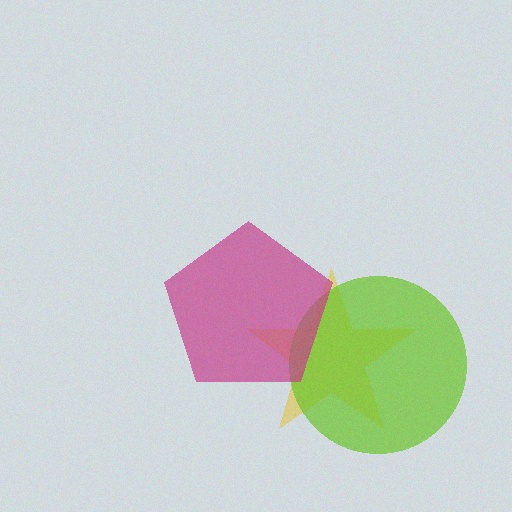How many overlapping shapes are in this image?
There are 3 overlapping shapes in the image.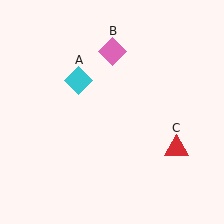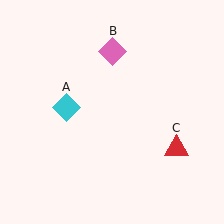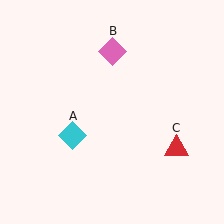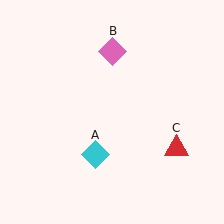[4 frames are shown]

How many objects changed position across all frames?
1 object changed position: cyan diamond (object A).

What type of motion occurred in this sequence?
The cyan diamond (object A) rotated counterclockwise around the center of the scene.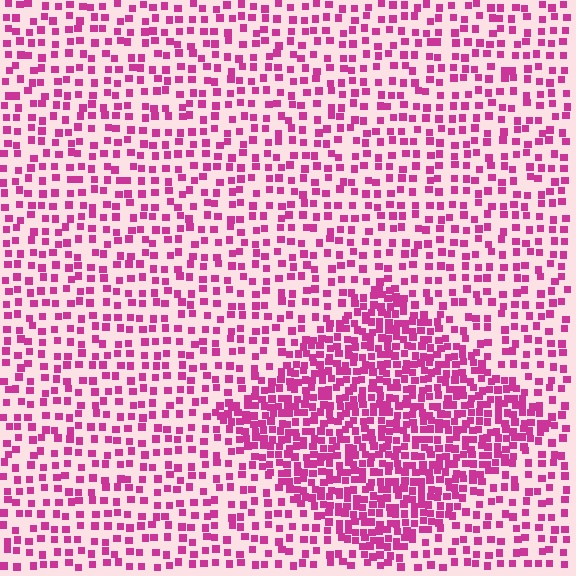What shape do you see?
I see a diamond.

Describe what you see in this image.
The image contains small magenta elements arranged at two different densities. A diamond-shaped region is visible where the elements are more densely packed than the surrounding area.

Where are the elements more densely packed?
The elements are more densely packed inside the diamond boundary.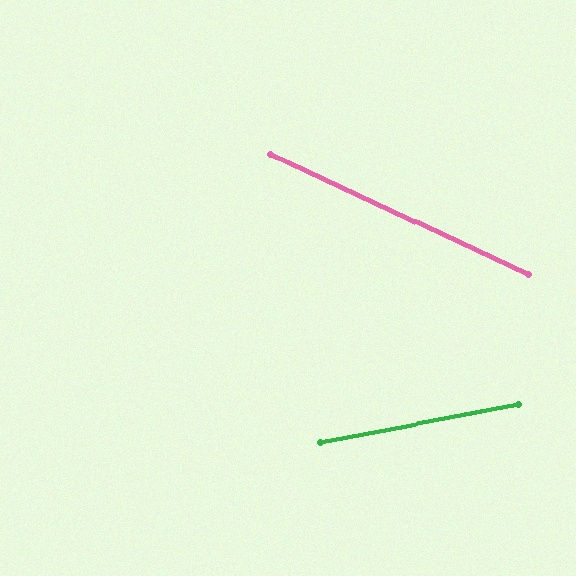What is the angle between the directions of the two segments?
Approximately 36 degrees.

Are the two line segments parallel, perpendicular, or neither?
Neither parallel nor perpendicular — they differ by about 36°.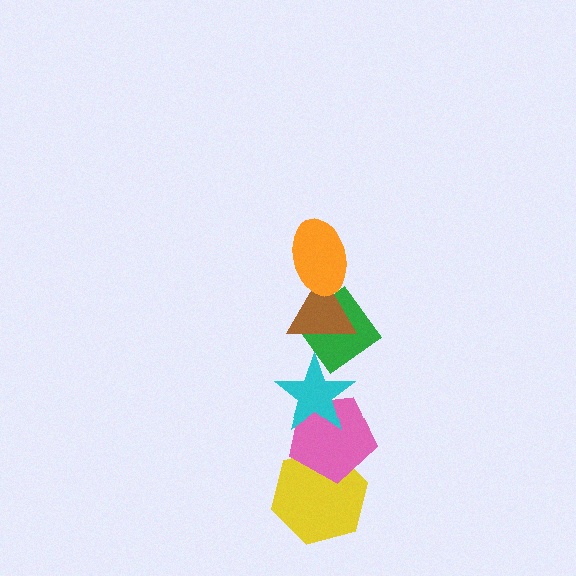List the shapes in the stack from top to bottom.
From top to bottom: the orange ellipse, the brown triangle, the green diamond, the cyan star, the pink pentagon, the yellow hexagon.